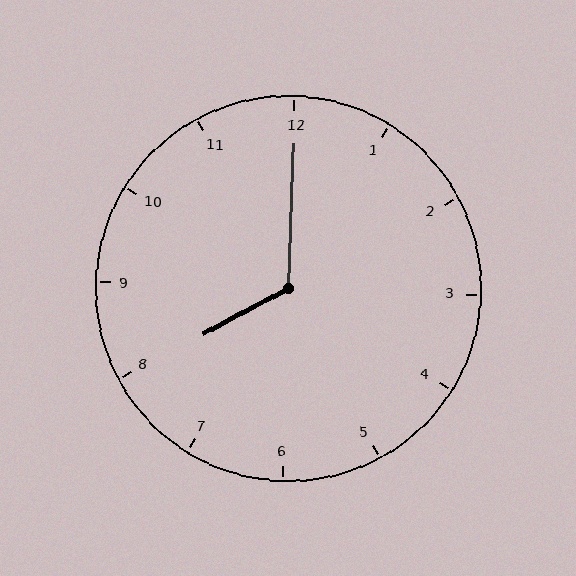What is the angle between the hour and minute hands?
Approximately 120 degrees.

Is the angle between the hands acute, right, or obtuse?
It is obtuse.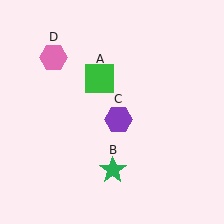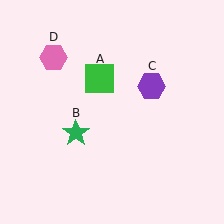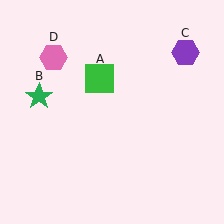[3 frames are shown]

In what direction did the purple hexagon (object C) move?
The purple hexagon (object C) moved up and to the right.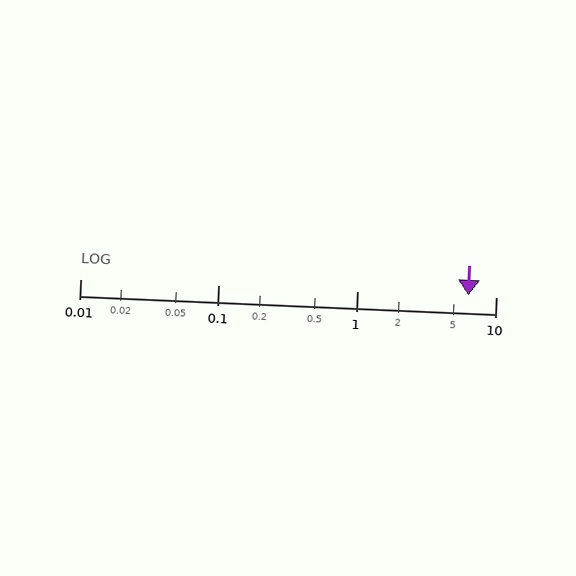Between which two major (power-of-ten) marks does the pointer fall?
The pointer is between 1 and 10.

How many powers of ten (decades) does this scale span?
The scale spans 3 decades, from 0.01 to 10.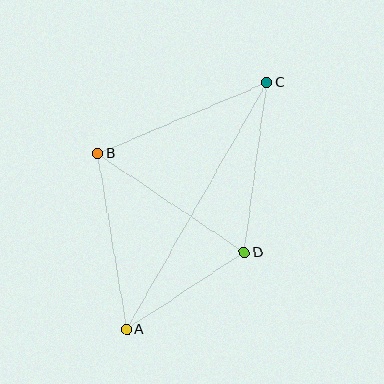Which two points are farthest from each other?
Points A and C are farthest from each other.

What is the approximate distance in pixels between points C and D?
The distance between C and D is approximately 172 pixels.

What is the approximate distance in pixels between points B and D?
The distance between B and D is approximately 177 pixels.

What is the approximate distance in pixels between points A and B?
The distance between A and B is approximately 178 pixels.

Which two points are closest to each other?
Points A and D are closest to each other.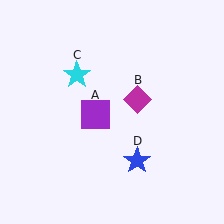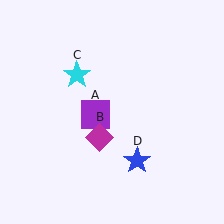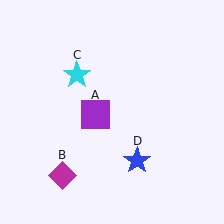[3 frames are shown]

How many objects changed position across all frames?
1 object changed position: magenta diamond (object B).